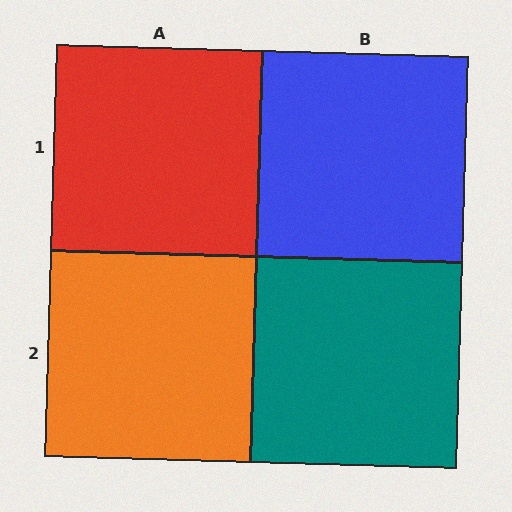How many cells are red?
1 cell is red.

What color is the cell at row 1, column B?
Blue.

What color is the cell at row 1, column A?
Red.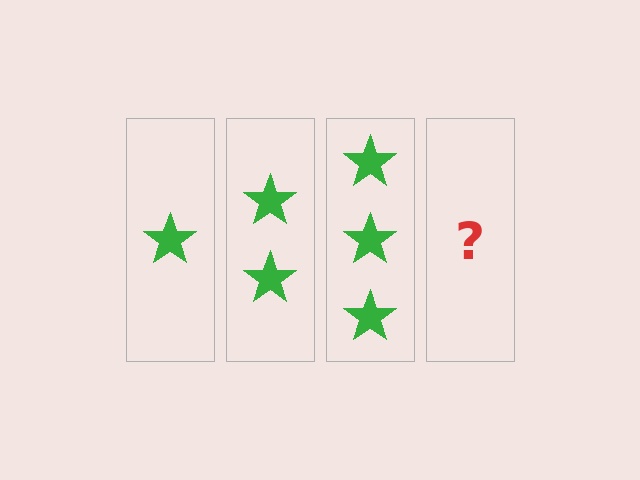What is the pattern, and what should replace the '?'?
The pattern is that each step adds one more star. The '?' should be 4 stars.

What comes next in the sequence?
The next element should be 4 stars.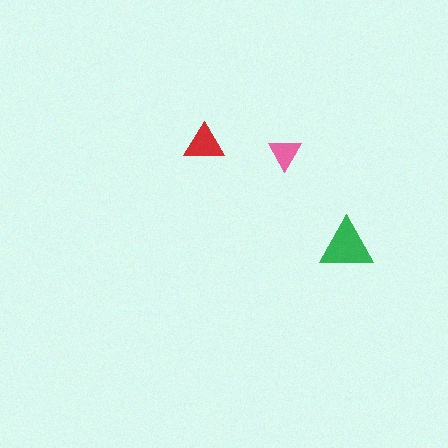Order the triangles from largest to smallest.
the green one, the red one, the pink one.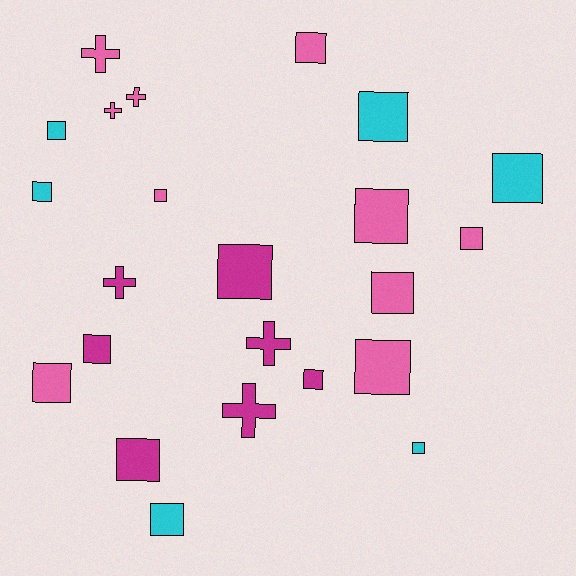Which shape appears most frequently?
Square, with 17 objects.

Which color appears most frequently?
Pink, with 10 objects.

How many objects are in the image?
There are 23 objects.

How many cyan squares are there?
There are 6 cyan squares.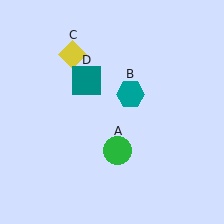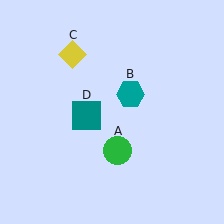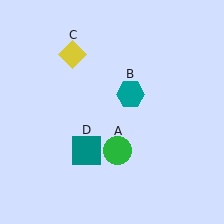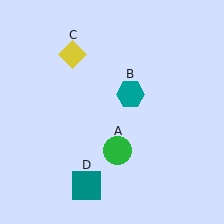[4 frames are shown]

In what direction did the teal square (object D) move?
The teal square (object D) moved down.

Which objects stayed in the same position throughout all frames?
Green circle (object A) and teal hexagon (object B) and yellow diamond (object C) remained stationary.